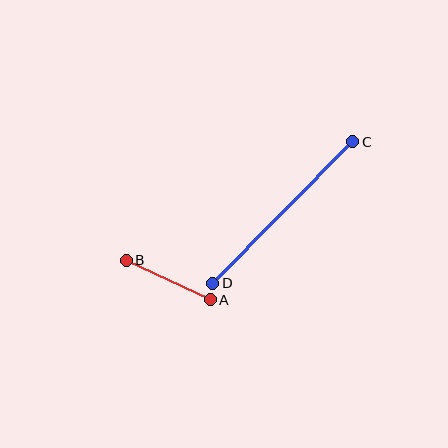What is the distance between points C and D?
The distance is approximately 199 pixels.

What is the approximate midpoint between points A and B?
The midpoint is at approximately (168, 280) pixels.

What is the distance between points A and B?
The distance is approximately 93 pixels.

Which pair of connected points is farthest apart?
Points C and D are farthest apart.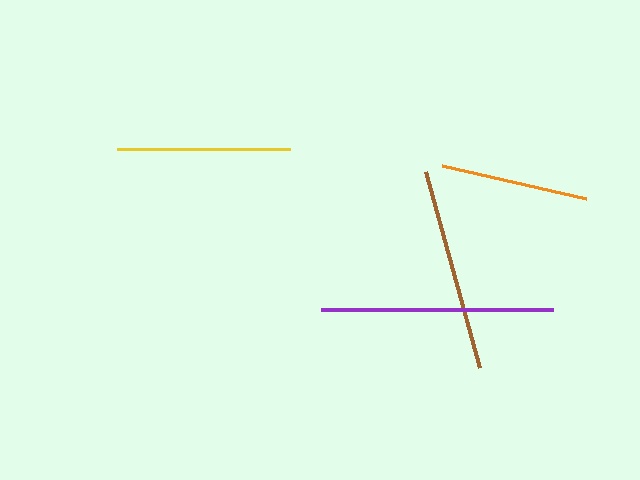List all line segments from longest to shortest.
From longest to shortest: purple, brown, yellow, orange.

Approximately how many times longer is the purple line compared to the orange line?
The purple line is approximately 1.6 times the length of the orange line.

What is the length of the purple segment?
The purple segment is approximately 233 pixels long.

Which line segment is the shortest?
The orange line is the shortest at approximately 148 pixels.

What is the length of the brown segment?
The brown segment is approximately 203 pixels long.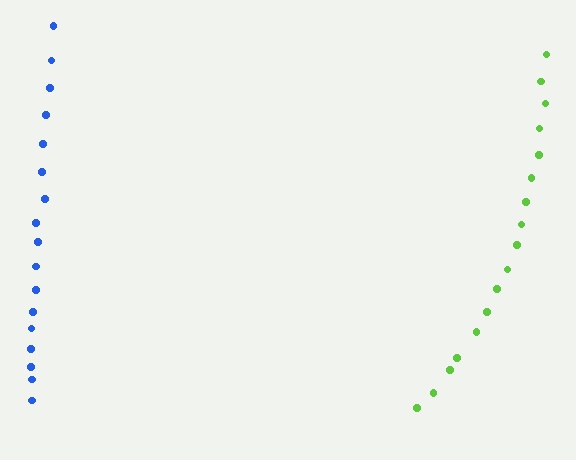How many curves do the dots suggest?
There are 2 distinct paths.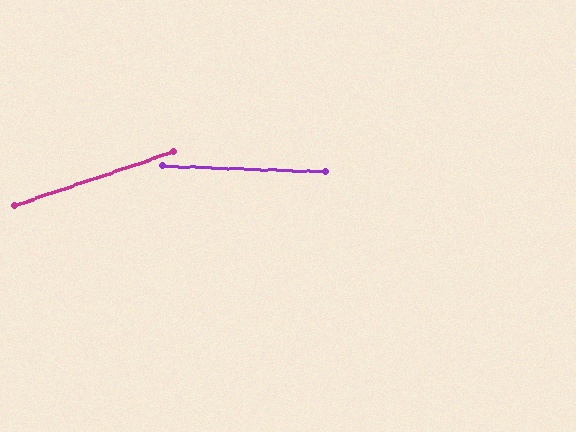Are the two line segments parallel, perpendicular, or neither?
Neither parallel nor perpendicular — they differ by about 21°.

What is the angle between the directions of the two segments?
Approximately 21 degrees.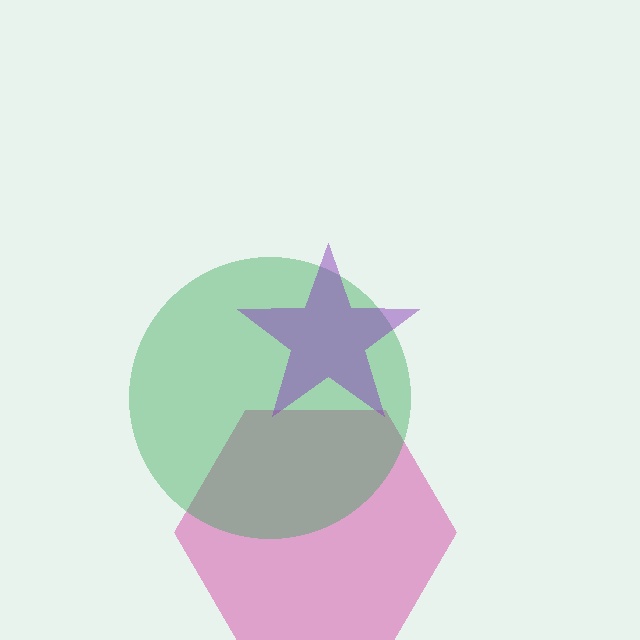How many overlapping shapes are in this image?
There are 3 overlapping shapes in the image.